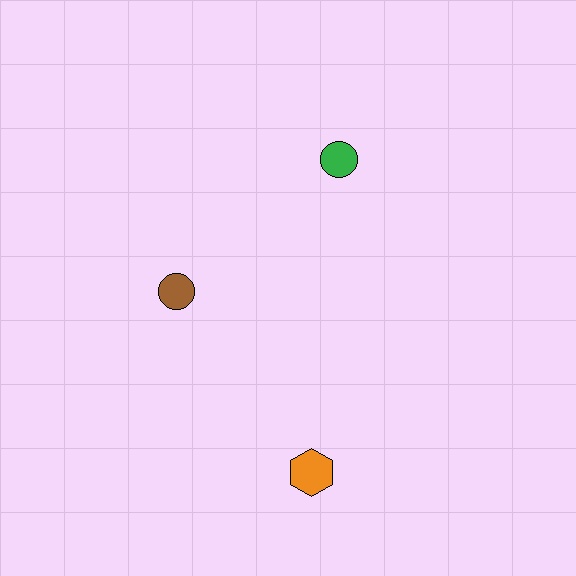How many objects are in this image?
There are 3 objects.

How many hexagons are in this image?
There is 1 hexagon.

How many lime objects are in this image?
There are no lime objects.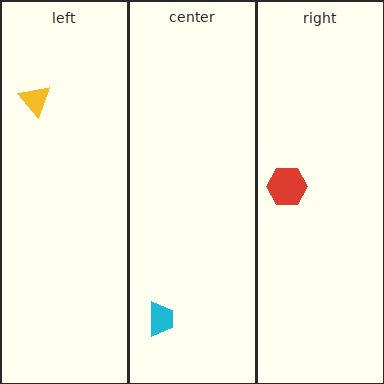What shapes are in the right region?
The red hexagon.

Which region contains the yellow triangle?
The left region.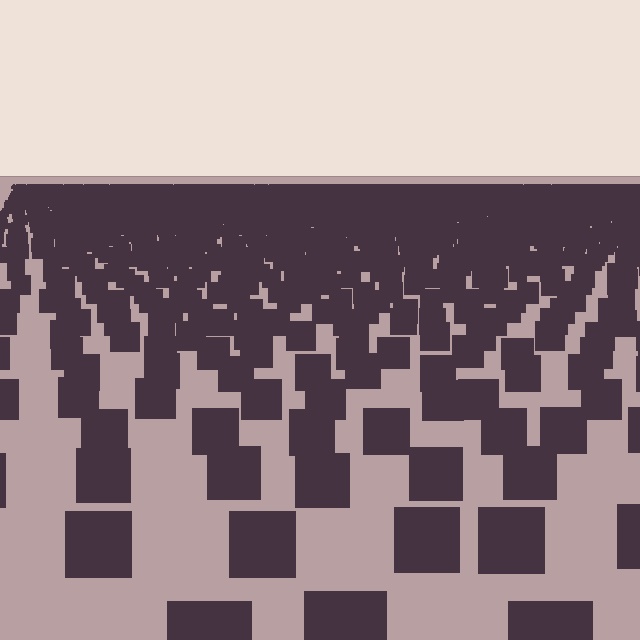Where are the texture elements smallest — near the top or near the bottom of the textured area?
Near the top.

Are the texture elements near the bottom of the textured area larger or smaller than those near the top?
Larger. Near the bottom, elements are closer to the viewer and appear at a bigger on-screen size.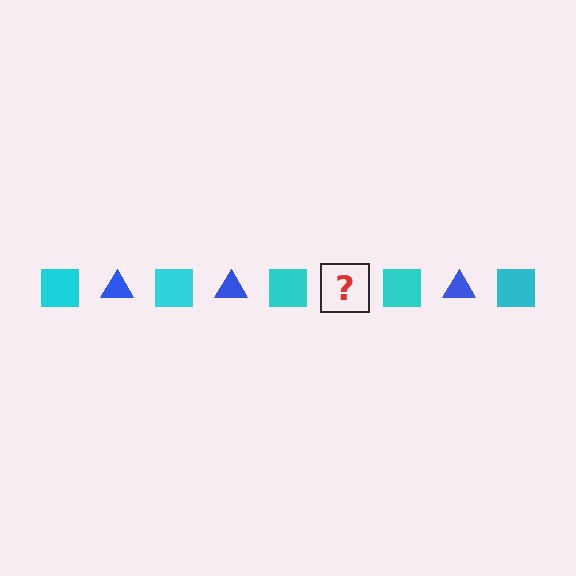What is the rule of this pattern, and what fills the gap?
The rule is that the pattern alternates between cyan square and blue triangle. The gap should be filled with a blue triangle.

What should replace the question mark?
The question mark should be replaced with a blue triangle.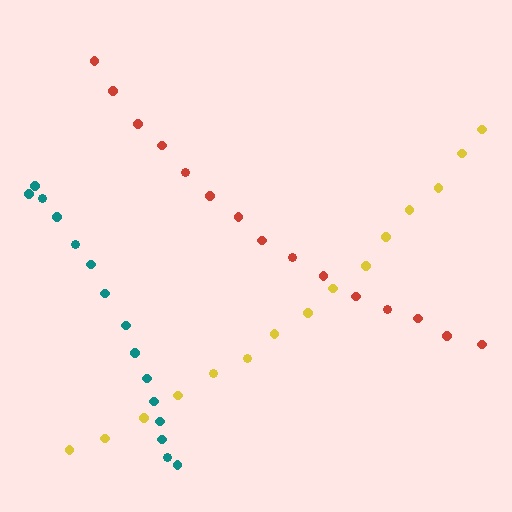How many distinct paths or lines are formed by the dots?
There are 3 distinct paths.